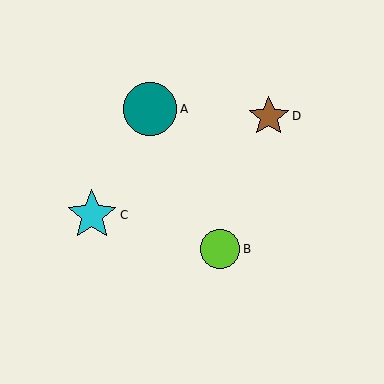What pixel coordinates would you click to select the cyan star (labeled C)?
Click at (92, 215) to select the cyan star C.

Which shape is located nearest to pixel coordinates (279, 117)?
The brown star (labeled D) at (269, 116) is nearest to that location.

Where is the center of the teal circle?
The center of the teal circle is at (150, 109).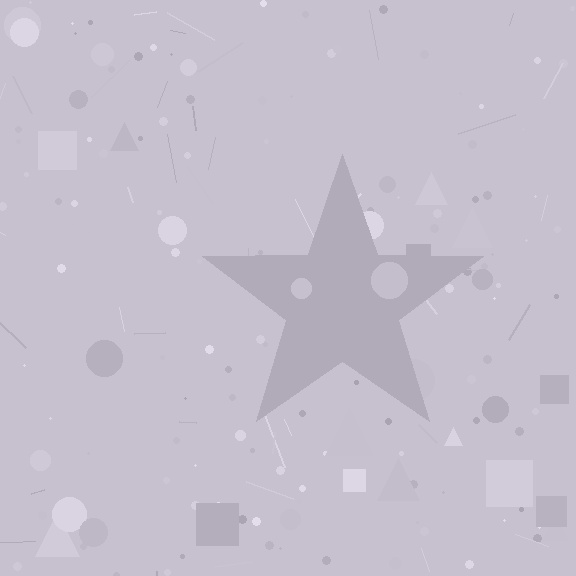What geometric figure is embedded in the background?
A star is embedded in the background.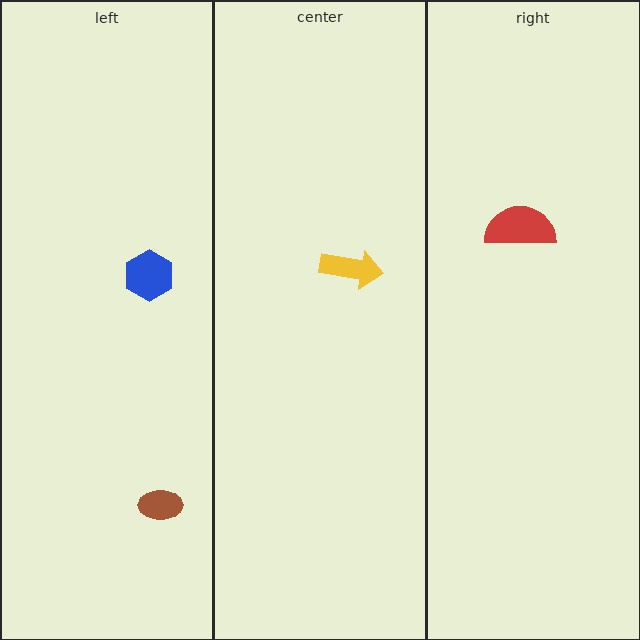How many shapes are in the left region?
2.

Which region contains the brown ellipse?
The left region.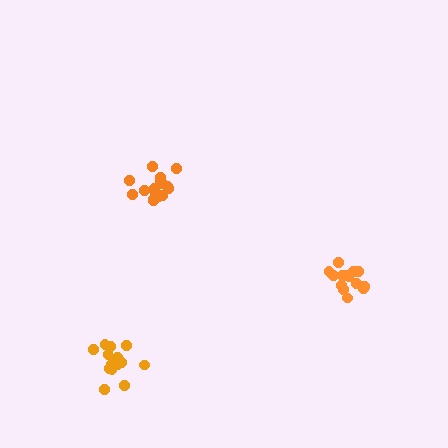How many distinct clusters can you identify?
There are 3 distinct clusters.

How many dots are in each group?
Group 1: 19 dots, Group 2: 14 dots, Group 3: 17 dots (50 total).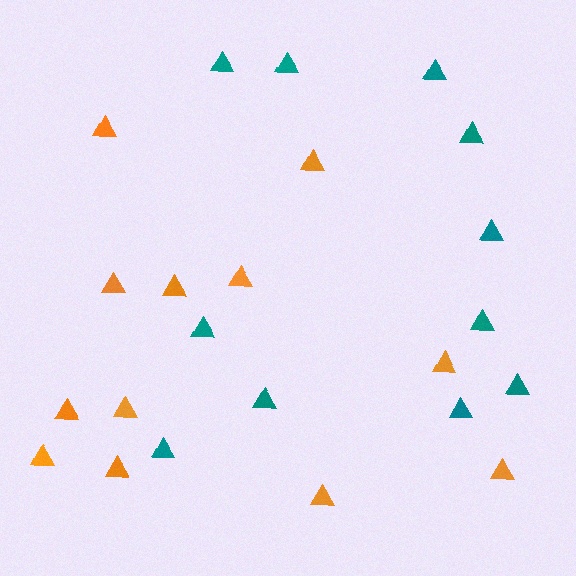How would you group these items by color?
There are 2 groups: one group of orange triangles (12) and one group of teal triangles (11).